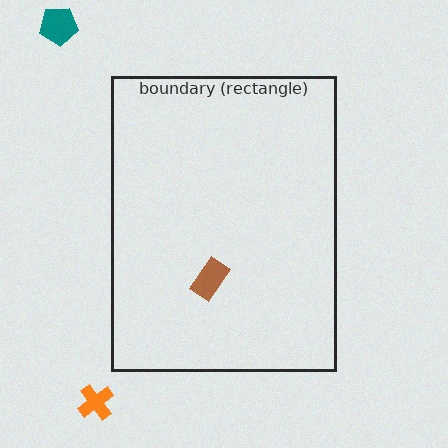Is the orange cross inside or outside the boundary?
Outside.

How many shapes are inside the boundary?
1 inside, 2 outside.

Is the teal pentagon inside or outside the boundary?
Outside.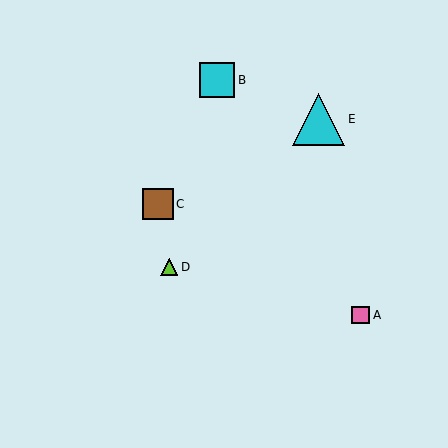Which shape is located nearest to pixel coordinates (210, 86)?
The cyan square (labeled B) at (217, 80) is nearest to that location.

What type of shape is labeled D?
Shape D is a lime triangle.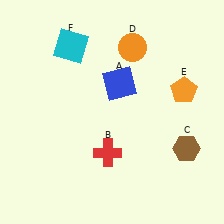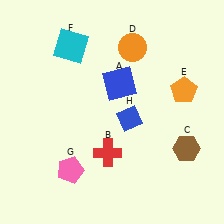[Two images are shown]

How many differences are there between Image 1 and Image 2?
There are 2 differences between the two images.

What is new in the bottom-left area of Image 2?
A pink pentagon (G) was added in the bottom-left area of Image 2.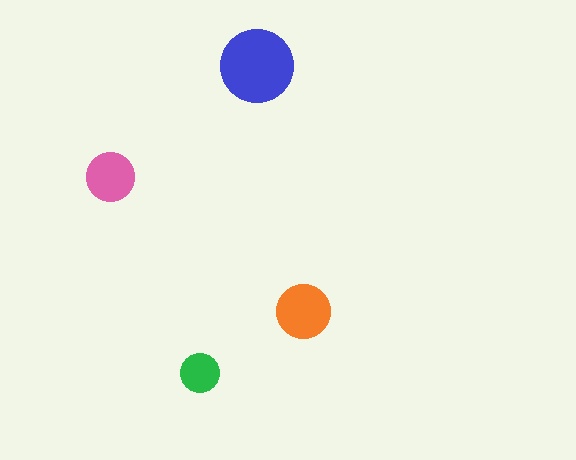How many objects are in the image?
There are 4 objects in the image.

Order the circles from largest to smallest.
the blue one, the orange one, the pink one, the green one.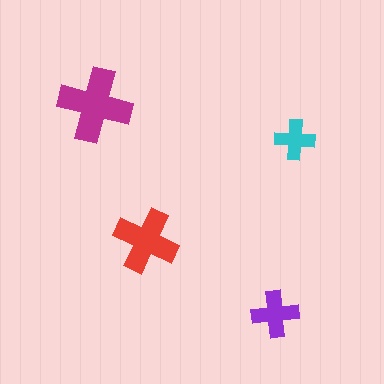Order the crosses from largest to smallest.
the magenta one, the red one, the purple one, the cyan one.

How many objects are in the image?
There are 4 objects in the image.